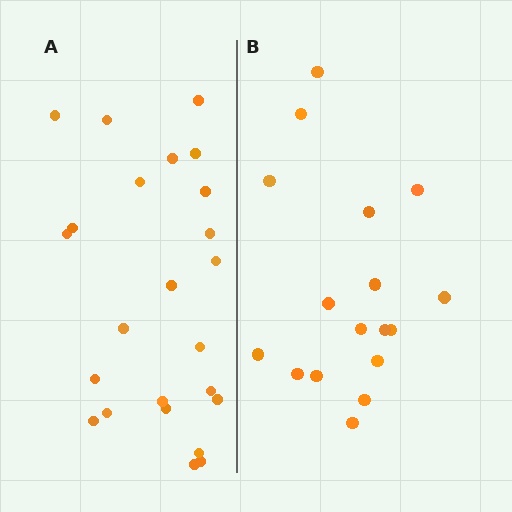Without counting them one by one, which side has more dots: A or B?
Region A (the left region) has more dots.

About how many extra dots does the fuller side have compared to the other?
Region A has roughly 8 or so more dots than region B.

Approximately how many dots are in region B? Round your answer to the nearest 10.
About 20 dots. (The exact count is 17, which rounds to 20.)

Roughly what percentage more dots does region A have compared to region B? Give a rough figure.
About 40% more.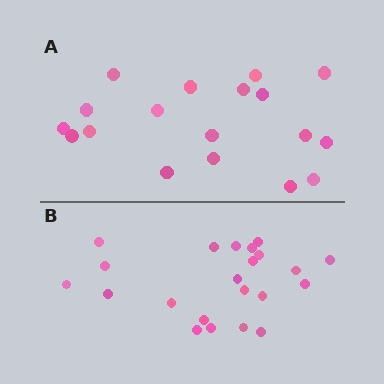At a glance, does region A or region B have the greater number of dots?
Region B (the bottom region) has more dots.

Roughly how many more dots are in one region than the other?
Region B has about 4 more dots than region A.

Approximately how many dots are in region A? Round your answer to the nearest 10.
About 20 dots. (The exact count is 18, which rounds to 20.)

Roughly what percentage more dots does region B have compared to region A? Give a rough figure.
About 20% more.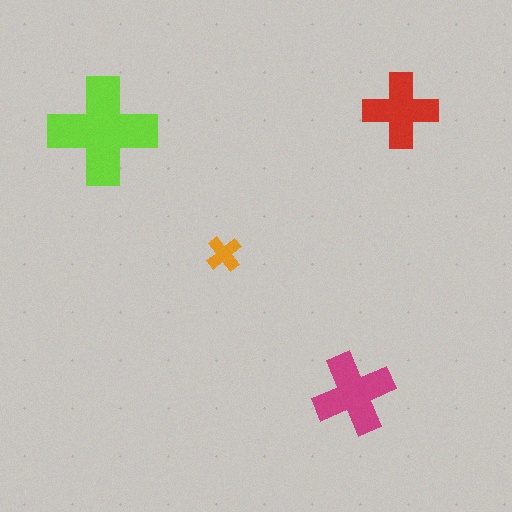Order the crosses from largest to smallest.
the lime one, the magenta one, the red one, the orange one.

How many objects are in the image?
There are 4 objects in the image.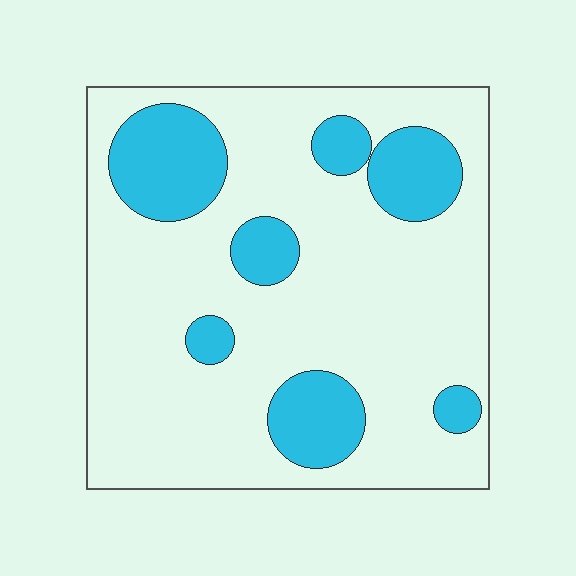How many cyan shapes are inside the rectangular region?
7.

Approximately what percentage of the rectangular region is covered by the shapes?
Approximately 20%.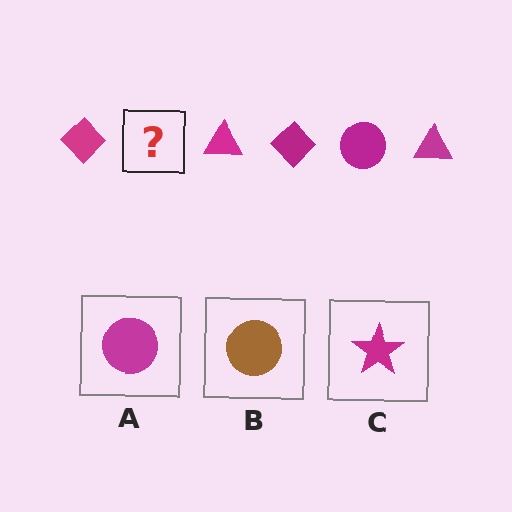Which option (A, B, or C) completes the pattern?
A.